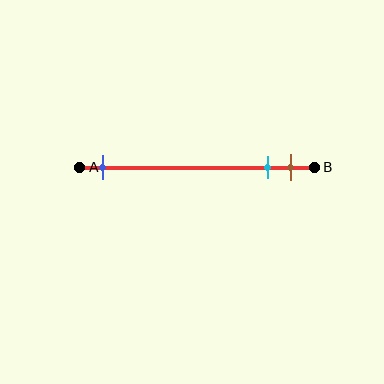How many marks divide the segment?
There are 3 marks dividing the segment.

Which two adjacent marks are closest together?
The cyan and brown marks are the closest adjacent pair.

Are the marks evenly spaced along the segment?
No, the marks are not evenly spaced.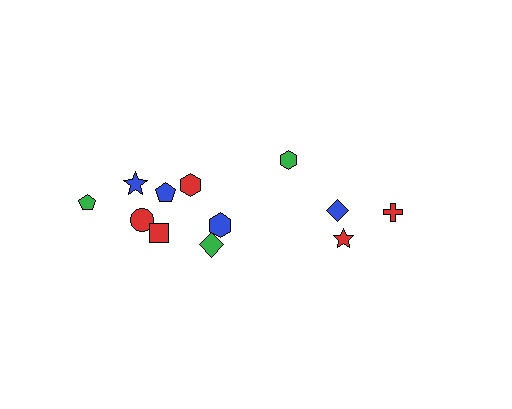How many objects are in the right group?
There are 4 objects.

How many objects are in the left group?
There are 8 objects.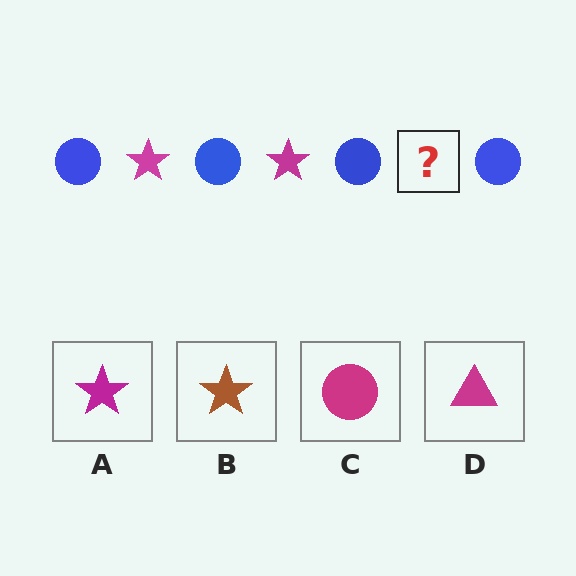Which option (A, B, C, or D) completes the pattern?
A.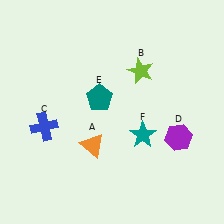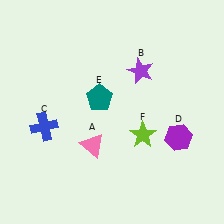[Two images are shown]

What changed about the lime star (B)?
In Image 1, B is lime. In Image 2, it changed to purple.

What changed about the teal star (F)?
In Image 1, F is teal. In Image 2, it changed to lime.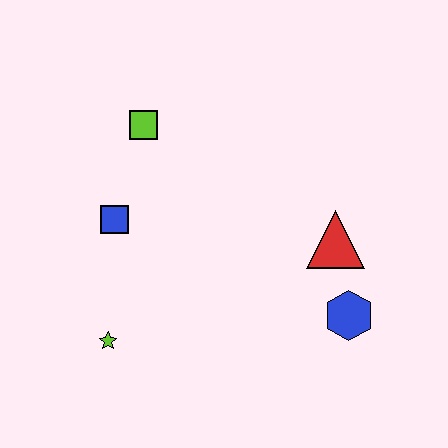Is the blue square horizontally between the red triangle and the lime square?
No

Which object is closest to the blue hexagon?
The red triangle is closest to the blue hexagon.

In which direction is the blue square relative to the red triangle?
The blue square is to the left of the red triangle.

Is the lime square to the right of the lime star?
Yes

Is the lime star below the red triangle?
Yes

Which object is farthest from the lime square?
The blue hexagon is farthest from the lime square.